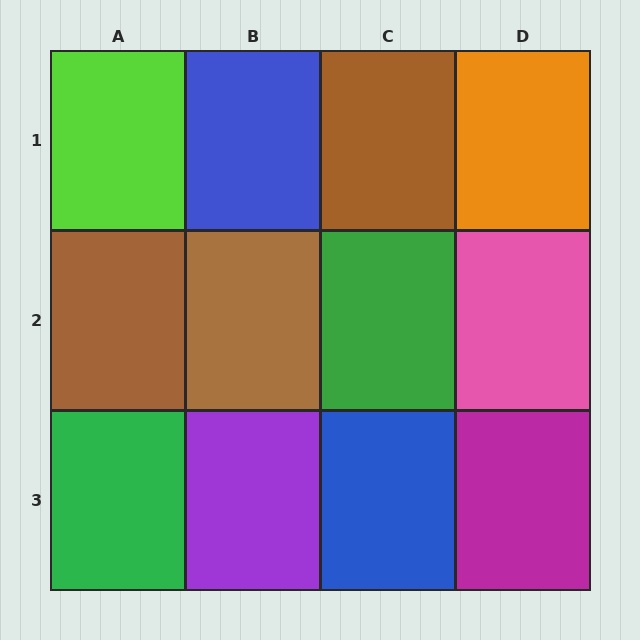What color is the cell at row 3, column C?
Blue.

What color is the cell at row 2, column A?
Brown.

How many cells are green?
2 cells are green.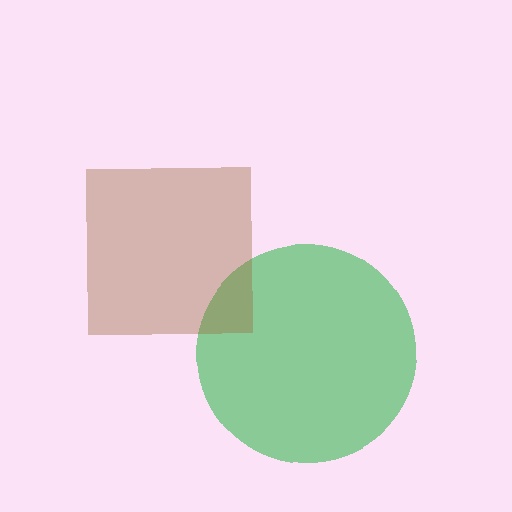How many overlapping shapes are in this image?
There are 2 overlapping shapes in the image.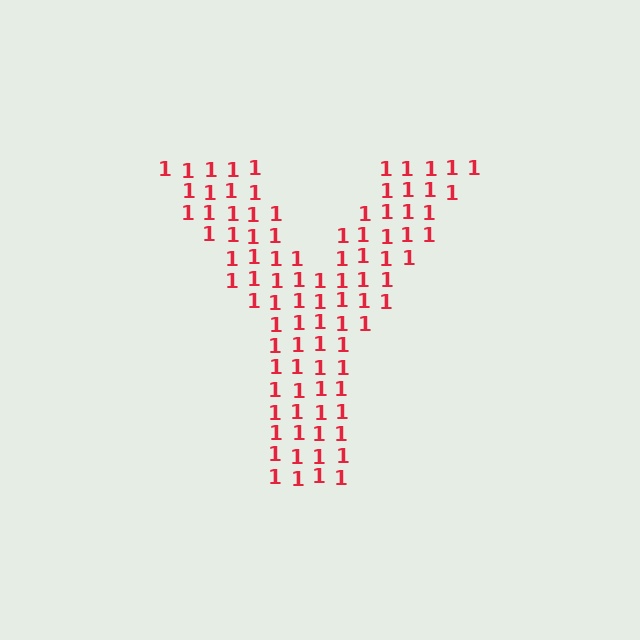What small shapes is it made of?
It is made of small digit 1's.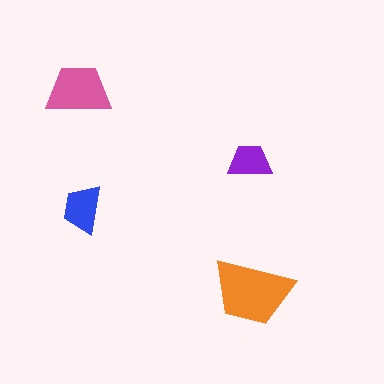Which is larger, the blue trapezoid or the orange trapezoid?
The orange one.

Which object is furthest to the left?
The pink trapezoid is leftmost.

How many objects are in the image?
There are 4 objects in the image.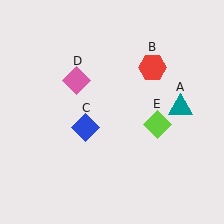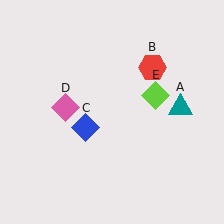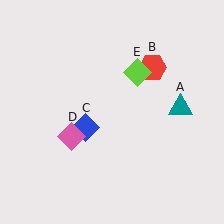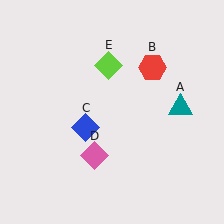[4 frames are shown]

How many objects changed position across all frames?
2 objects changed position: pink diamond (object D), lime diamond (object E).